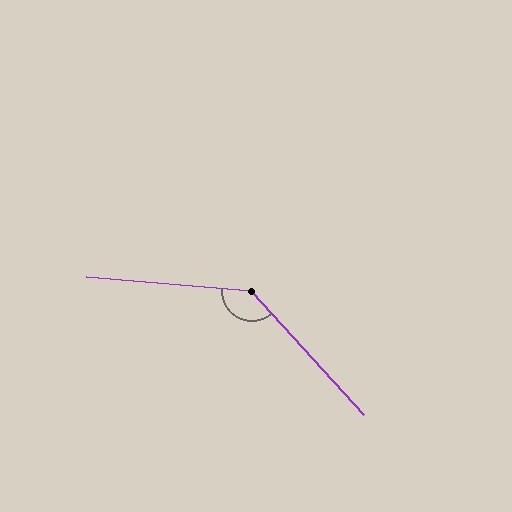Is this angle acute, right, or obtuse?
It is obtuse.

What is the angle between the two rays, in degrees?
Approximately 137 degrees.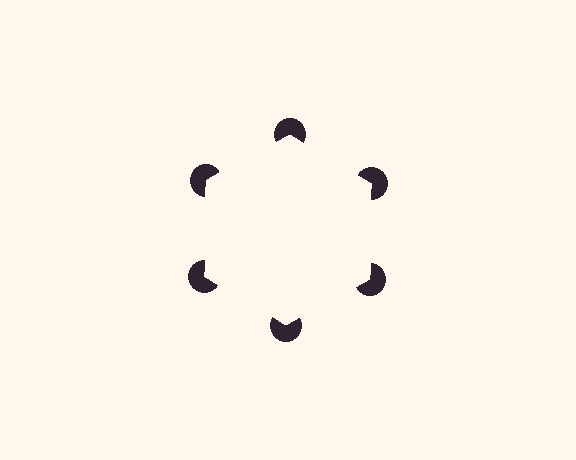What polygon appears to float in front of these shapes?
An illusory hexagon — its edges are inferred from the aligned wedge cuts in the pac-man discs, not physically drawn.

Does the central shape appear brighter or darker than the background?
It typically appears slightly brighter than the background, even though no actual brightness change is drawn.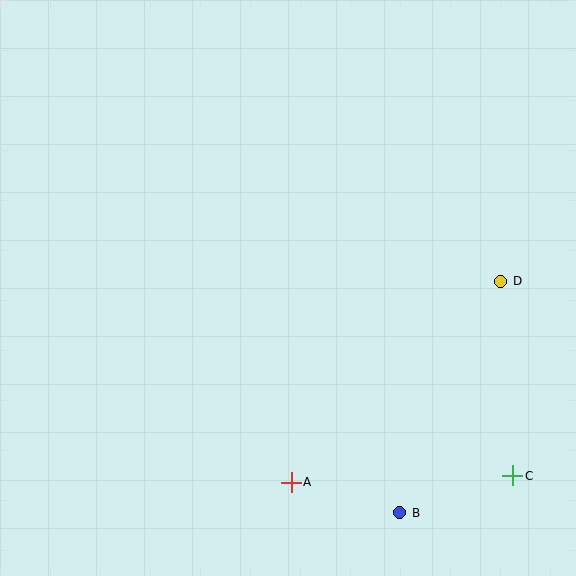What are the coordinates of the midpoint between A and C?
The midpoint between A and C is at (402, 479).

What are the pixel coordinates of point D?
Point D is at (501, 281).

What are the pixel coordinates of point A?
Point A is at (291, 482).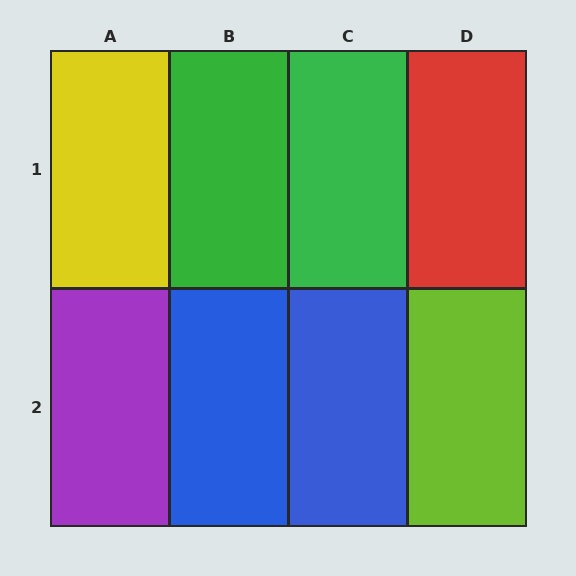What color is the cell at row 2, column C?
Blue.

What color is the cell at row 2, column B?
Blue.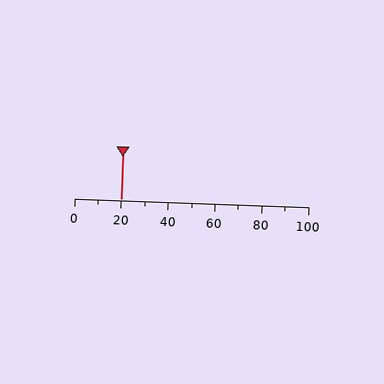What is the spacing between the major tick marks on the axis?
The major ticks are spaced 20 apart.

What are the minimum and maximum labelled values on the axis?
The axis runs from 0 to 100.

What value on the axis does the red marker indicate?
The marker indicates approximately 20.